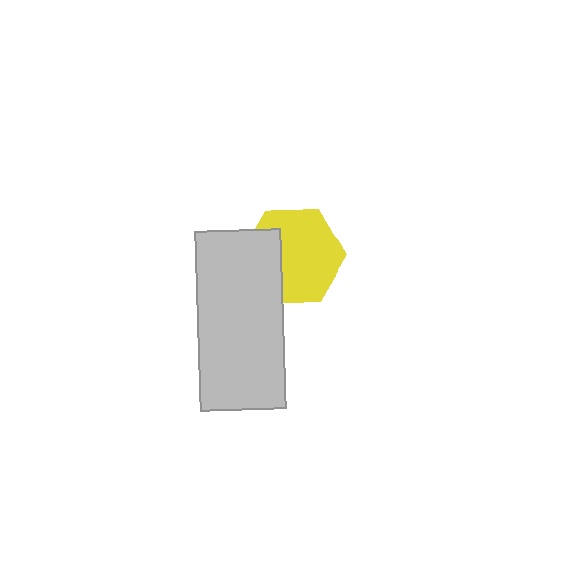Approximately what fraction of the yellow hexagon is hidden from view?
Roughly 32% of the yellow hexagon is hidden behind the light gray rectangle.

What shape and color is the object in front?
The object in front is a light gray rectangle.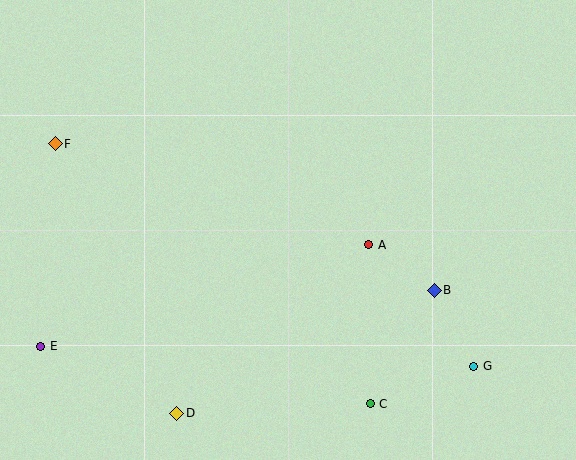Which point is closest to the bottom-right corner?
Point G is closest to the bottom-right corner.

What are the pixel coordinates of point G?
Point G is at (474, 366).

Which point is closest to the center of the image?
Point A at (369, 245) is closest to the center.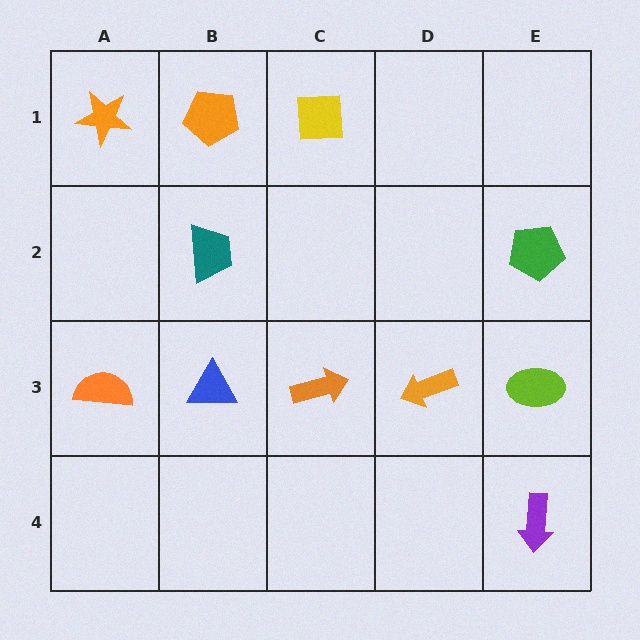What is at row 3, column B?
A blue triangle.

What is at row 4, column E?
A purple arrow.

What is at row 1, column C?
A yellow square.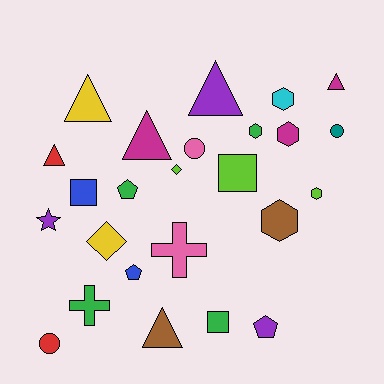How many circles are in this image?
There are 3 circles.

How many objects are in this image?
There are 25 objects.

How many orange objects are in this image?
There are no orange objects.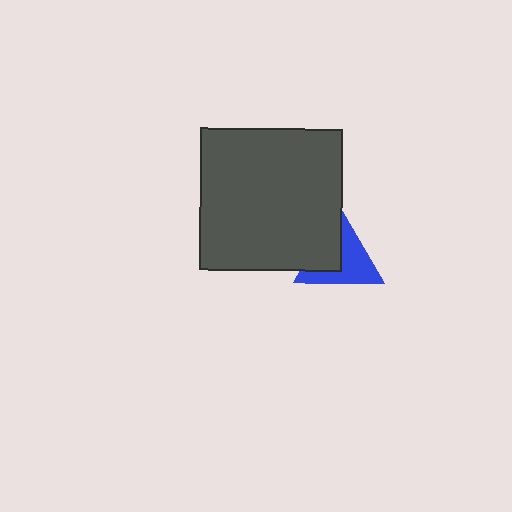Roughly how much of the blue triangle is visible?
About half of it is visible (roughly 59%).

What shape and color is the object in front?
The object in front is a dark gray square.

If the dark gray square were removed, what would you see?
You would see the complete blue triangle.